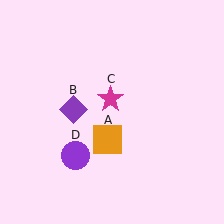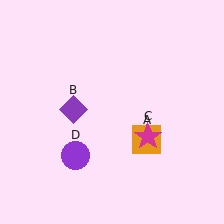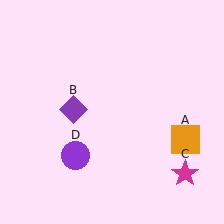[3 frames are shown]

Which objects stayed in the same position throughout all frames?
Purple diamond (object B) and purple circle (object D) remained stationary.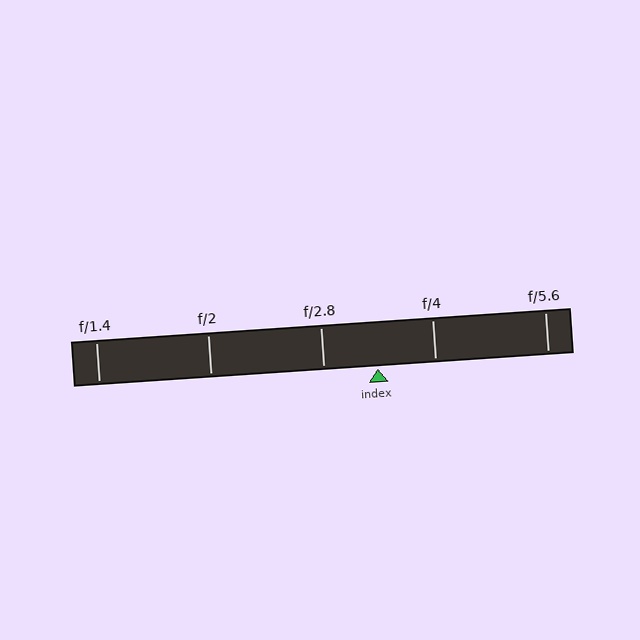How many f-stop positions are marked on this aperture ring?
There are 5 f-stop positions marked.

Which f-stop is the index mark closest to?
The index mark is closest to f/2.8.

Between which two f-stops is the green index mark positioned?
The index mark is between f/2.8 and f/4.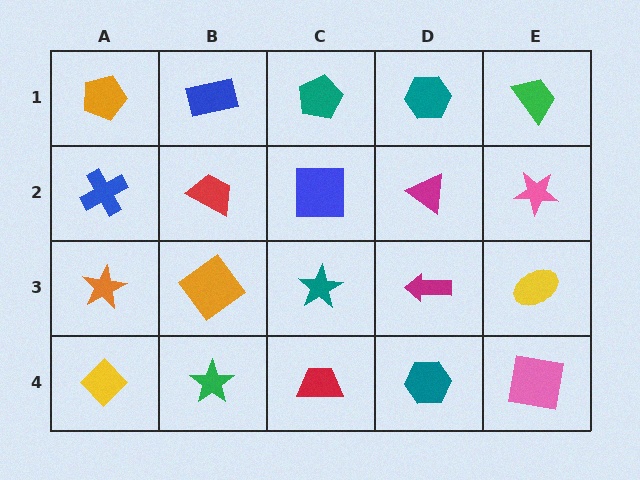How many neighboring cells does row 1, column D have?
3.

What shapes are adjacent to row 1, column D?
A magenta triangle (row 2, column D), a teal pentagon (row 1, column C), a green trapezoid (row 1, column E).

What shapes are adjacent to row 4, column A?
An orange star (row 3, column A), a green star (row 4, column B).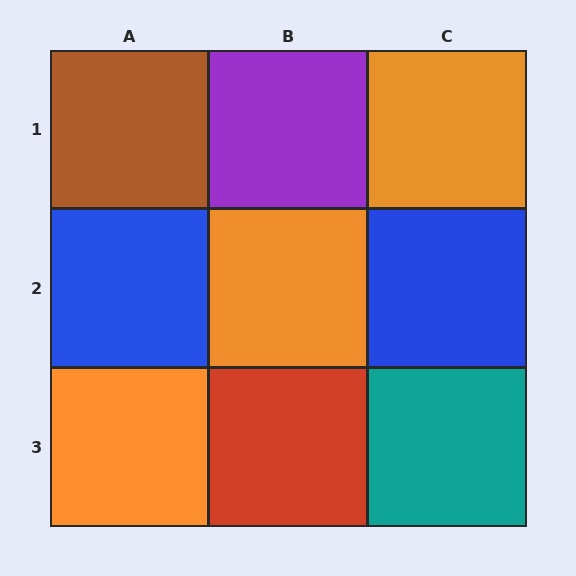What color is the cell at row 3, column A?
Orange.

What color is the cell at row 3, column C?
Teal.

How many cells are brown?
1 cell is brown.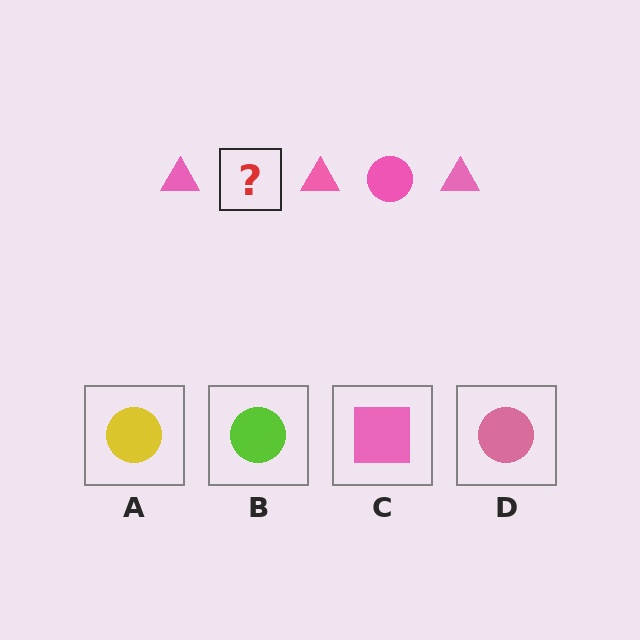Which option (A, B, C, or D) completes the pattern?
D.